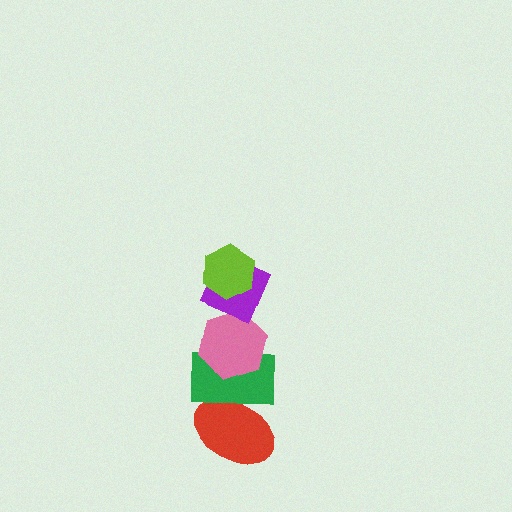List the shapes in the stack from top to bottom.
From top to bottom: the lime hexagon, the purple diamond, the pink hexagon, the green rectangle, the red ellipse.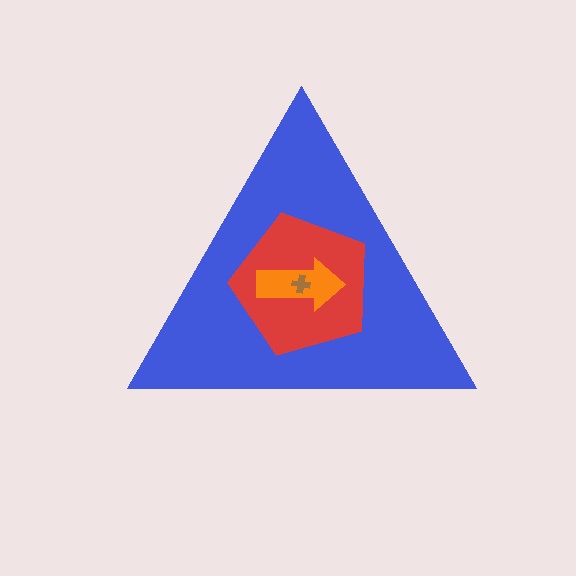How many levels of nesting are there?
4.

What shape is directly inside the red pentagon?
The orange arrow.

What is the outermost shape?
The blue triangle.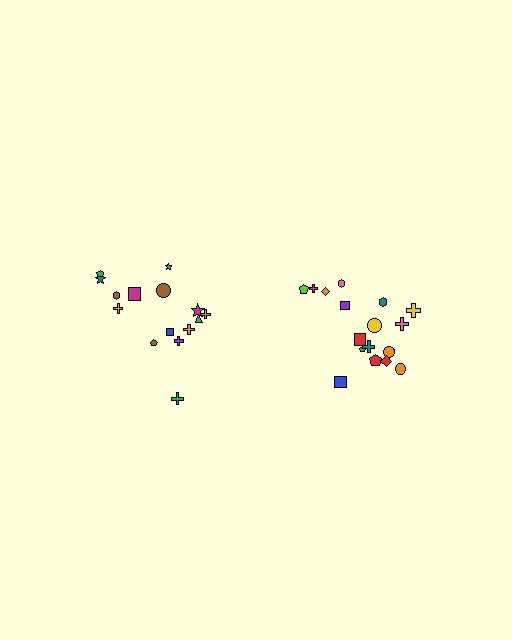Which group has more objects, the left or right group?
The right group.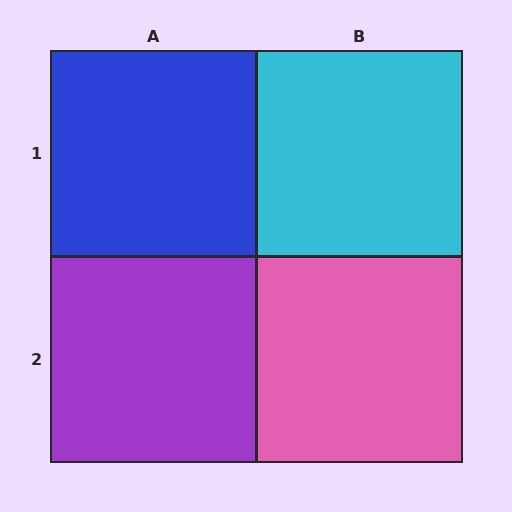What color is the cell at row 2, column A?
Purple.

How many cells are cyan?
1 cell is cyan.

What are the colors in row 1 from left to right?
Blue, cyan.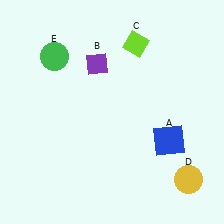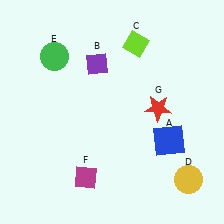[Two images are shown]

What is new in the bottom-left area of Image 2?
A magenta diamond (F) was added in the bottom-left area of Image 2.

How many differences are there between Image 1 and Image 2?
There are 2 differences between the two images.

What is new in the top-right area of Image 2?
A red star (G) was added in the top-right area of Image 2.